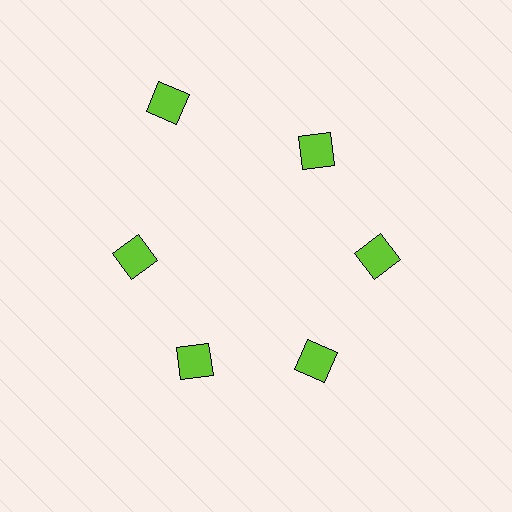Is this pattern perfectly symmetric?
No. The 6 lime diamonds are arranged in a ring, but one element near the 11 o'clock position is pushed outward from the center, breaking the 6-fold rotational symmetry.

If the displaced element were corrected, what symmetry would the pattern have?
It would have 6-fold rotational symmetry — the pattern would map onto itself every 60 degrees.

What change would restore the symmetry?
The symmetry would be restored by moving it inward, back onto the ring so that all 6 diamonds sit at equal angles and equal distance from the center.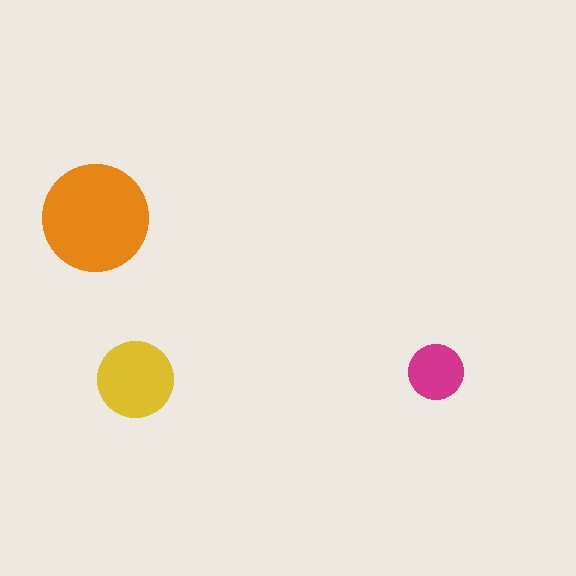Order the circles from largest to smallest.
the orange one, the yellow one, the magenta one.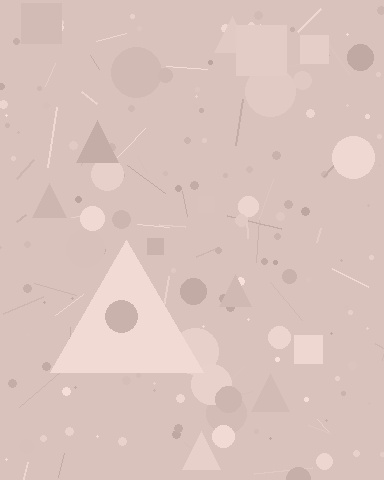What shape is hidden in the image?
A triangle is hidden in the image.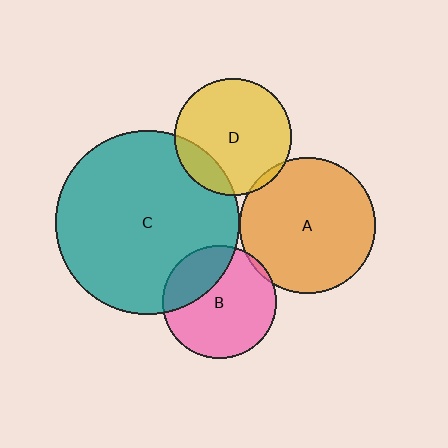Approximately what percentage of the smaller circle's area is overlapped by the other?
Approximately 30%.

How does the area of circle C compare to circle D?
Approximately 2.5 times.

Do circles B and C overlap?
Yes.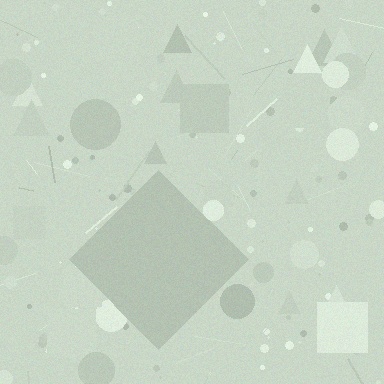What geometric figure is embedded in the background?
A diamond is embedded in the background.